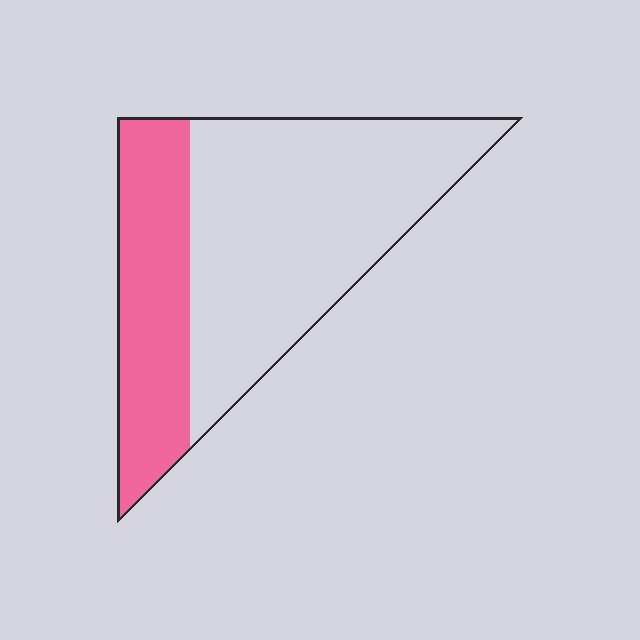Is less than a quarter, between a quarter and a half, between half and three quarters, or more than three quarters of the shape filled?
Between a quarter and a half.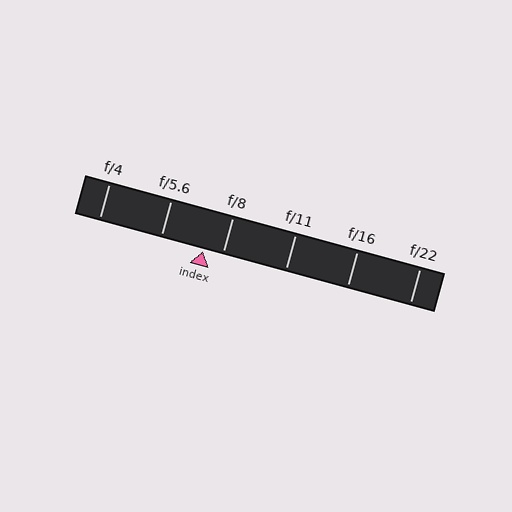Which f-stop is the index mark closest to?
The index mark is closest to f/8.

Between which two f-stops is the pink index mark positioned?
The index mark is between f/5.6 and f/8.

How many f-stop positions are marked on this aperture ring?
There are 6 f-stop positions marked.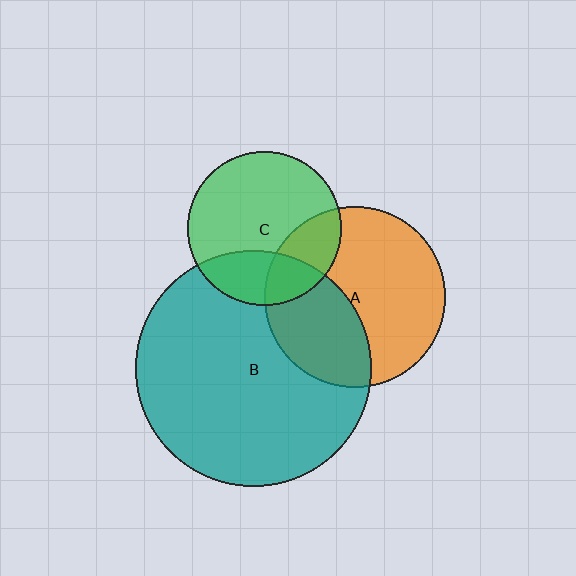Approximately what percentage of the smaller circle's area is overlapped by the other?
Approximately 40%.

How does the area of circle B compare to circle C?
Approximately 2.3 times.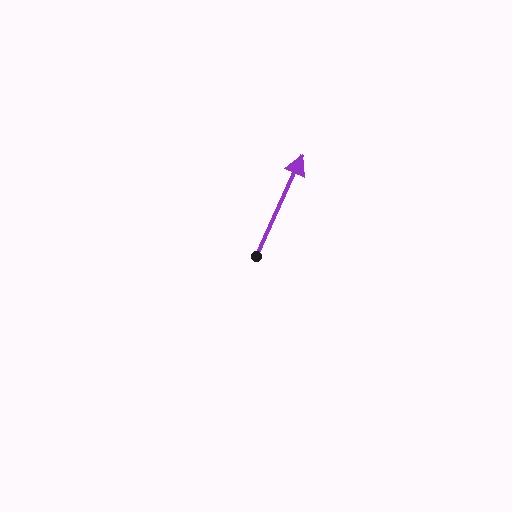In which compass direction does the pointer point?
Northeast.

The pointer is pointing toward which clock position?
Roughly 1 o'clock.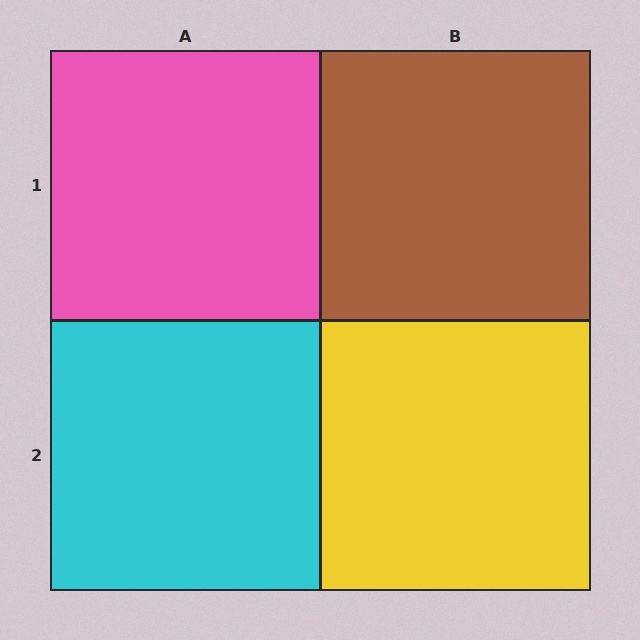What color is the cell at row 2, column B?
Yellow.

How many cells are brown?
1 cell is brown.